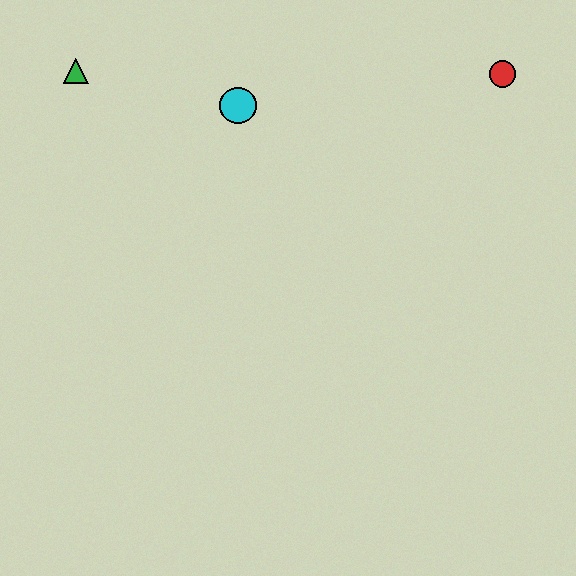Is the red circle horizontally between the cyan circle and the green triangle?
No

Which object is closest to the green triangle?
The cyan circle is closest to the green triangle.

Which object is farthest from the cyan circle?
The red circle is farthest from the cyan circle.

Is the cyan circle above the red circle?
No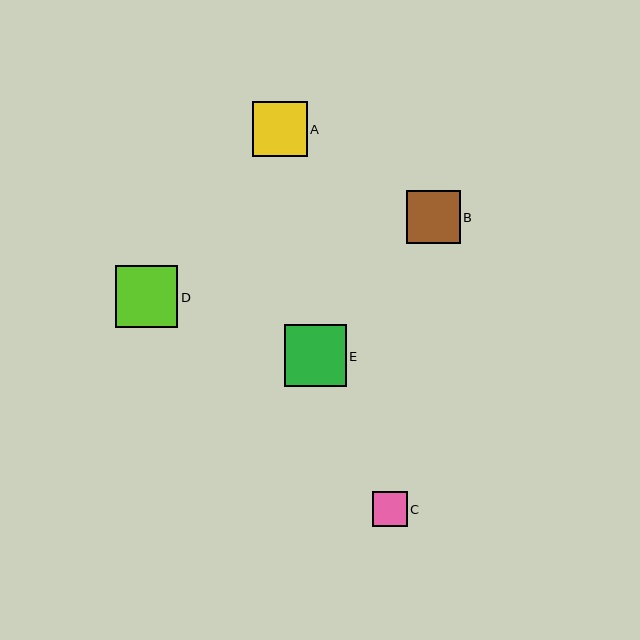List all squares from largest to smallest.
From largest to smallest: D, E, A, B, C.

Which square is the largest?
Square D is the largest with a size of approximately 62 pixels.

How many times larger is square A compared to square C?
Square A is approximately 1.6 times the size of square C.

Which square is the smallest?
Square C is the smallest with a size of approximately 35 pixels.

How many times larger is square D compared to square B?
Square D is approximately 1.2 times the size of square B.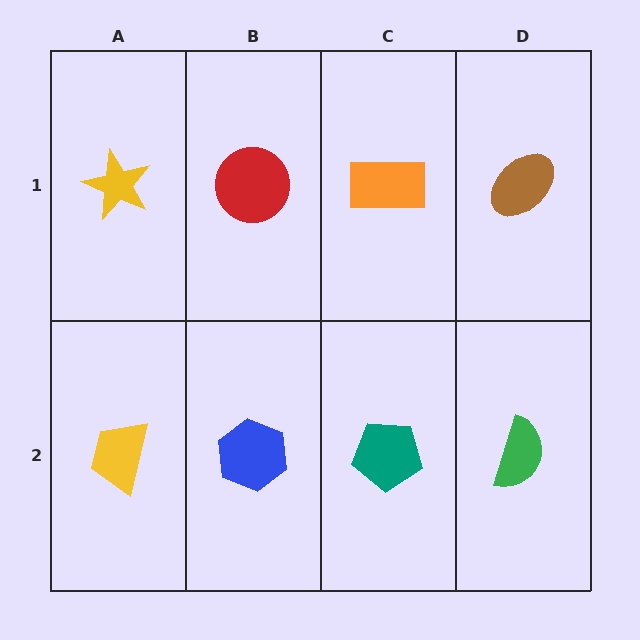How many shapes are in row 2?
4 shapes.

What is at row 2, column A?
A yellow trapezoid.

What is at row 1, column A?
A yellow star.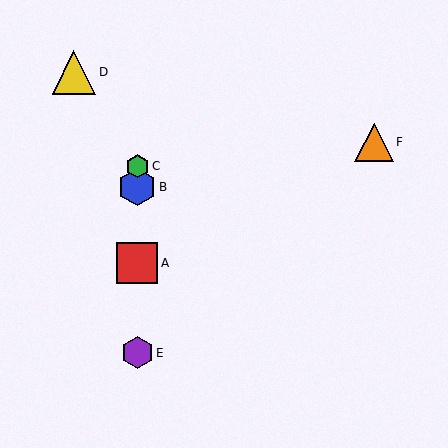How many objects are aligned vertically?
4 objects (A, B, C, E) are aligned vertically.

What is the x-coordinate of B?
Object B is at x≈137.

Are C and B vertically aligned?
Yes, both are at x≈137.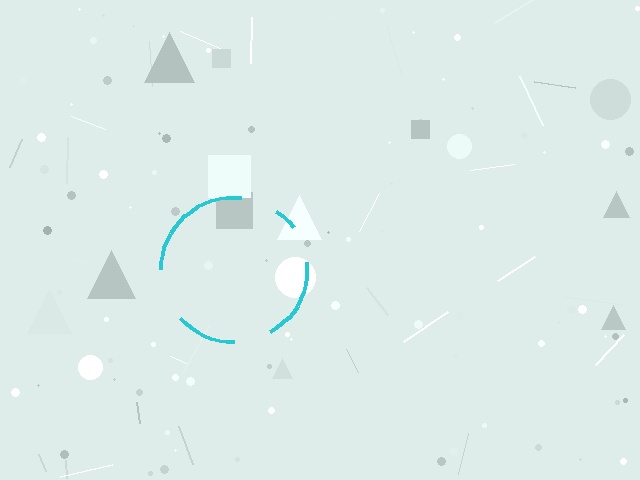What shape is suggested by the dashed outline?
The dashed outline suggests a circle.